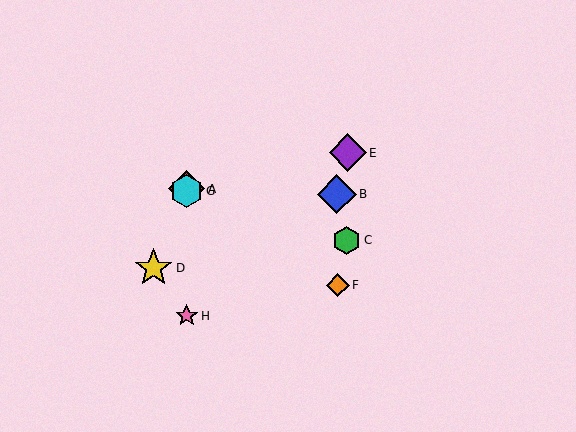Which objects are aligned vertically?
Objects A, G, H are aligned vertically.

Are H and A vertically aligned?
Yes, both are at x≈187.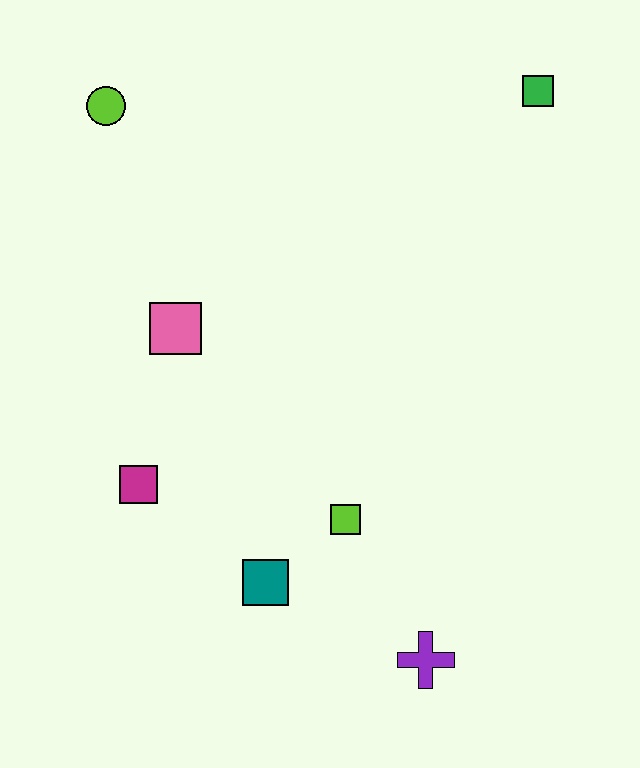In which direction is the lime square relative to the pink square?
The lime square is below the pink square.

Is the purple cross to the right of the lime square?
Yes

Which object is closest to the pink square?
The magenta square is closest to the pink square.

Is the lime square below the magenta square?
Yes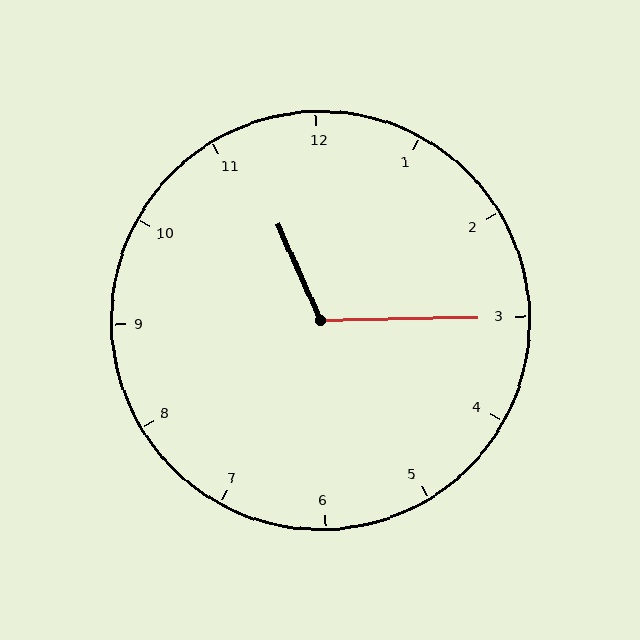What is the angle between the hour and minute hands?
Approximately 112 degrees.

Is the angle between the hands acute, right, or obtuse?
It is obtuse.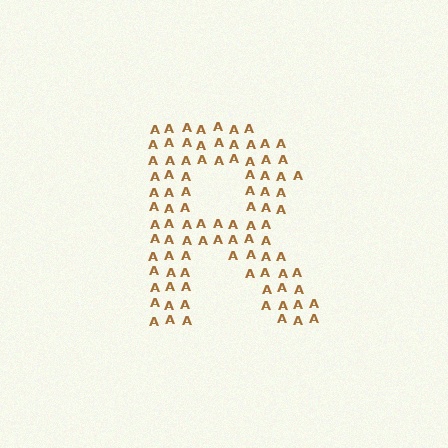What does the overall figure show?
The overall figure shows the letter R.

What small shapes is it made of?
It is made of small letter A's.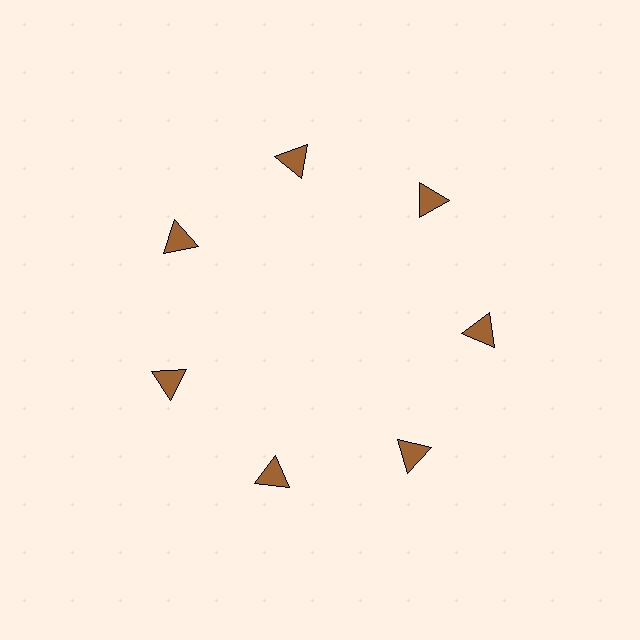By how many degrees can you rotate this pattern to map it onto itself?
The pattern maps onto itself every 51 degrees of rotation.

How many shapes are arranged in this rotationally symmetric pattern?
There are 7 shapes, arranged in 7 groups of 1.